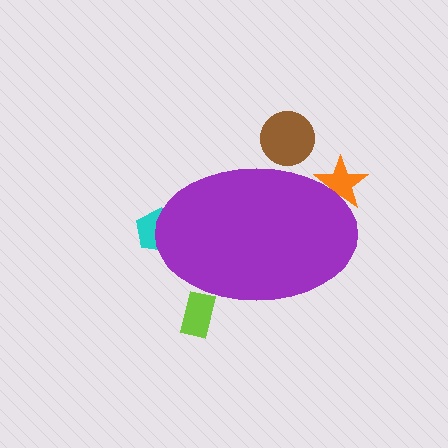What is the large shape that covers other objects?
A purple ellipse.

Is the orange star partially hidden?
Yes, the orange star is partially hidden behind the purple ellipse.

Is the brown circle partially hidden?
Yes, the brown circle is partially hidden behind the purple ellipse.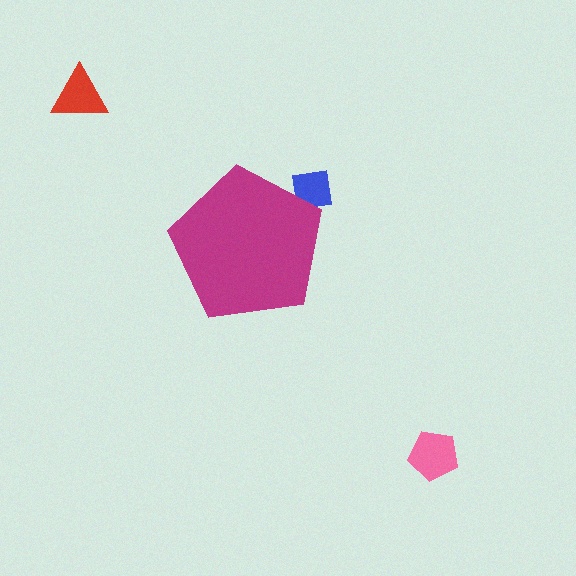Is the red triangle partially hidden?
No, the red triangle is fully visible.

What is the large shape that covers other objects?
A magenta pentagon.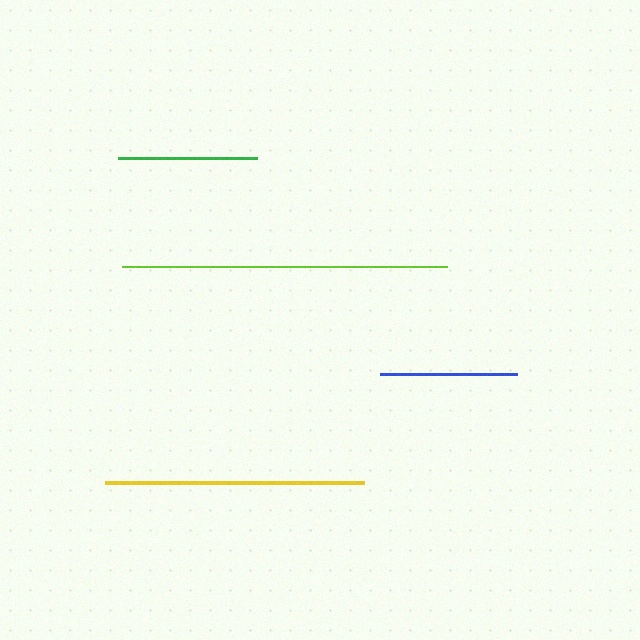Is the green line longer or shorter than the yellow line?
The yellow line is longer than the green line.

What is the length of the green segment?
The green segment is approximately 139 pixels long.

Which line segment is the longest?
The lime line is the longest at approximately 326 pixels.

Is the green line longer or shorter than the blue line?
The green line is longer than the blue line.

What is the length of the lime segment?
The lime segment is approximately 326 pixels long.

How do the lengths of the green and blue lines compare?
The green and blue lines are approximately the same length.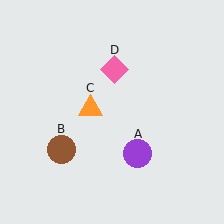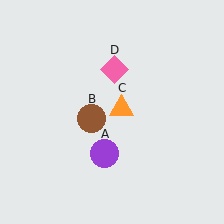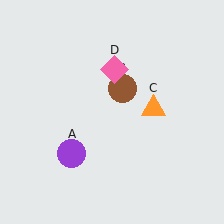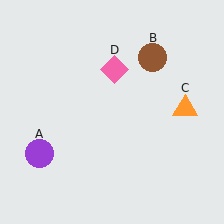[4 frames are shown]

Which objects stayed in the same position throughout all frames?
Pink diamond (object D) remained stationary.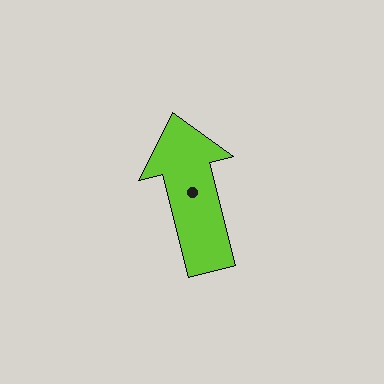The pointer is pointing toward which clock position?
Roughly 12 o'clock.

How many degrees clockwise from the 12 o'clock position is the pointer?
Approximately 346 degrees.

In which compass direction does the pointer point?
North.